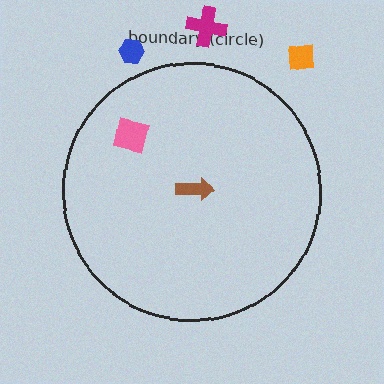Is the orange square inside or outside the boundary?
Outside.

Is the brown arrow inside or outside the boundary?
Inside.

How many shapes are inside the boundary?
2 inside, 3 outside.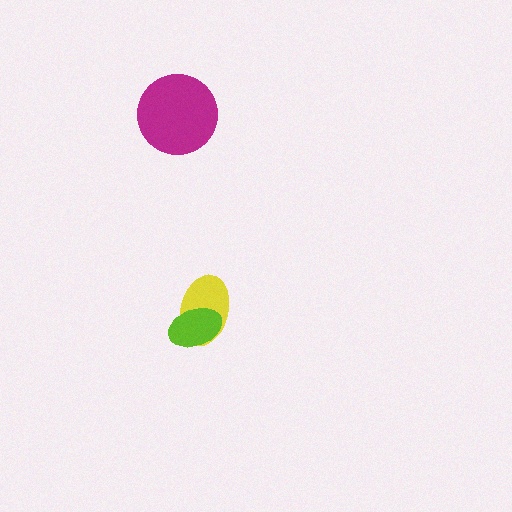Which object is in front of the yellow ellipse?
The lime ellipse is in front of the yellow ellipse.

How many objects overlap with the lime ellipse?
1 object overlaps with the lime ellipse.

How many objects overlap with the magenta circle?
0 objects overlap with the magenta circle.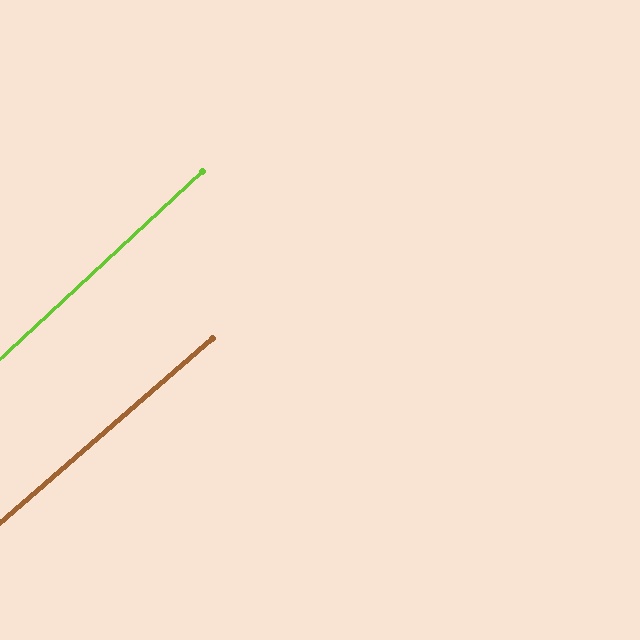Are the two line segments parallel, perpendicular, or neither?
Parallel — their directions differ by only 1.9°.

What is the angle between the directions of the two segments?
Approximately 2 degrees.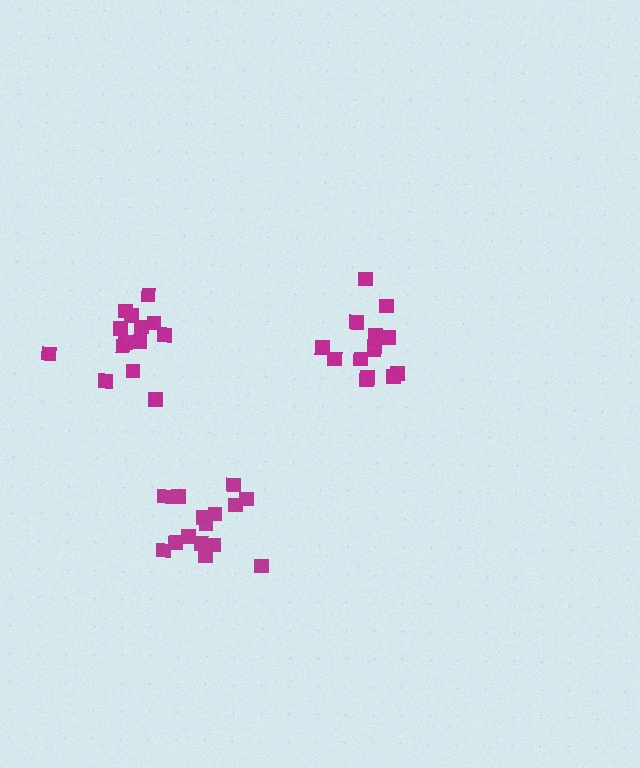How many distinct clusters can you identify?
There are 3 distinct clusters.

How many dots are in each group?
Group 1: 14 dots, Group 2: 14 dots, Group 3: 15 dots (43 total).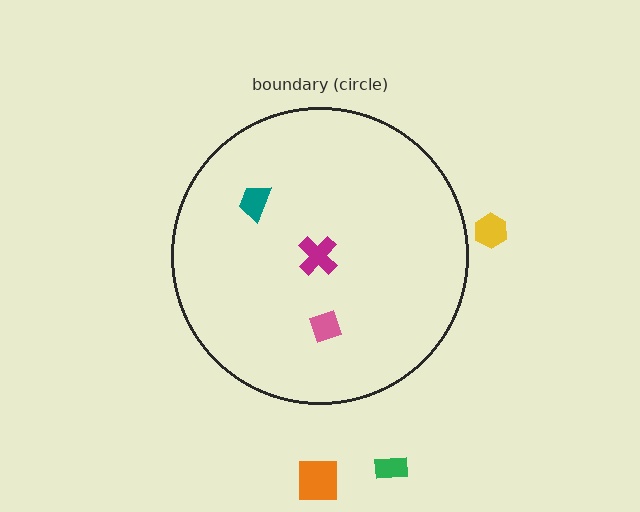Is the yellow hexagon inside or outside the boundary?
Outside.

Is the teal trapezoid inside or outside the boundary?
Inside.